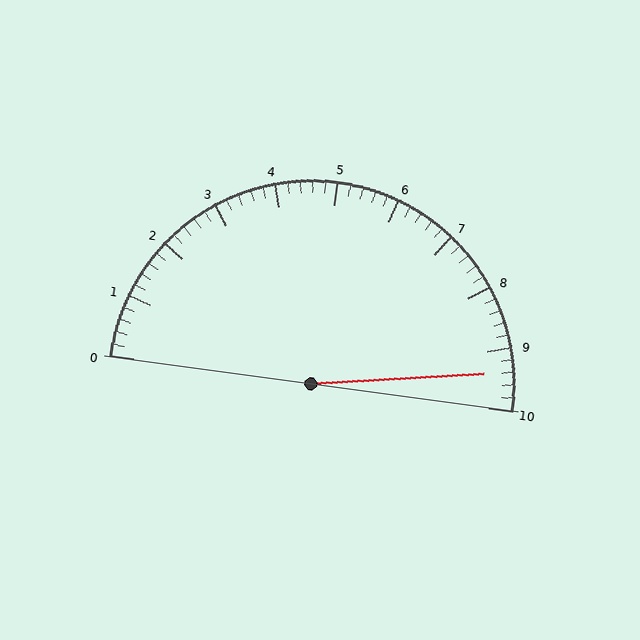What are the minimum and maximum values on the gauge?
The gauge ranges from 0 to 10.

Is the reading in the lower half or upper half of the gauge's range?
The reading is in the upper half of the range (0 to 10).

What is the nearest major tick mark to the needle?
The nearest major tick mark is 9.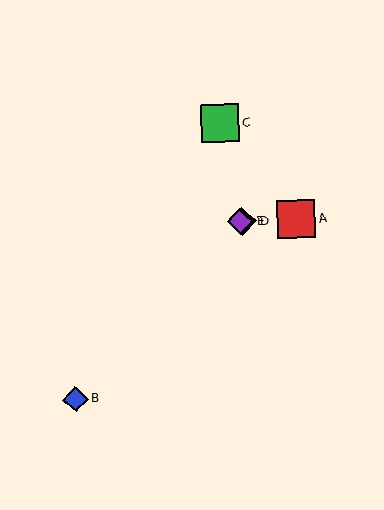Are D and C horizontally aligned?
No, D is at y≈221 and C is at y≈123.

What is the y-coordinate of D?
Object D is at y≈221.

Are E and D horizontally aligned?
Yes, both are at y≈221.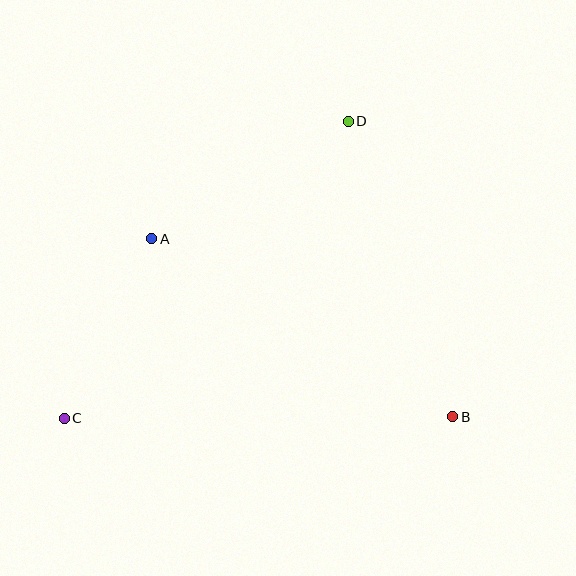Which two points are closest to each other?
Points A and C are closest to each other.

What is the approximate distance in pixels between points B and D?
The distance between B and D is approximately 313 pixels.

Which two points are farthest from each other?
Points C and D are farthest from each other.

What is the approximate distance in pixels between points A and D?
The distance between A and D is approximately 229 pixels.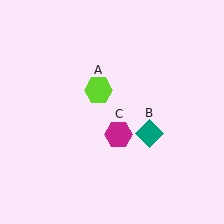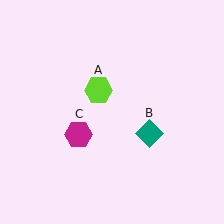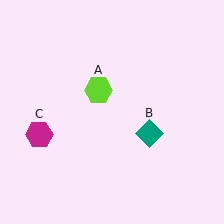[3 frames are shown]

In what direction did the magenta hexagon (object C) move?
The magenta hexagon (object C) moved left.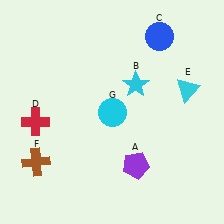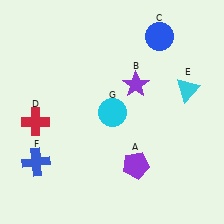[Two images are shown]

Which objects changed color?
B changed from cyan to purple. F changed from brown to blue.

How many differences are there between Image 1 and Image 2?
There are 2 differences between the two images.